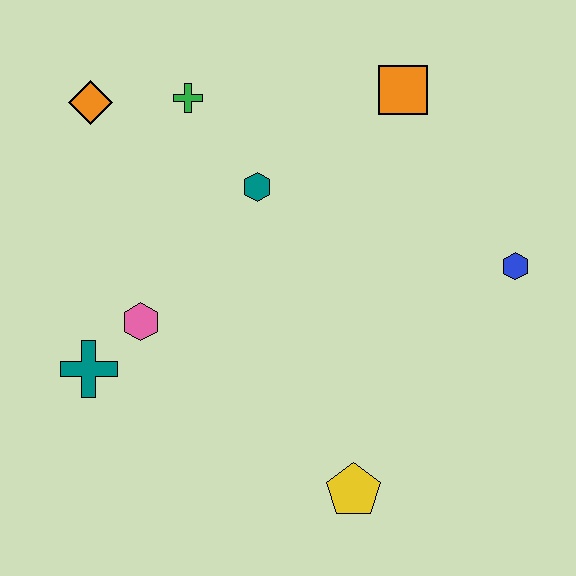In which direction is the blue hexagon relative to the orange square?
The blue hexagon is below the orange square.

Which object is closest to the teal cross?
The pink hexagon is closest to the teal cross.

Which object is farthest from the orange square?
The teal cross is farthest from the orange square.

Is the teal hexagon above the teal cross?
Yes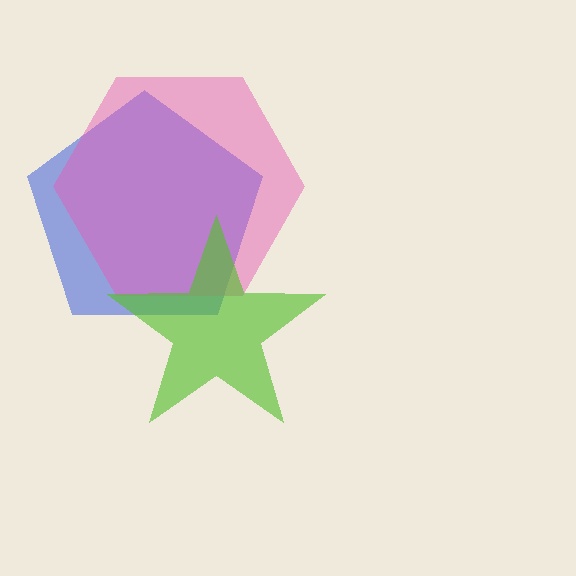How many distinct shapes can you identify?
There are 3 distinct shapes: a blue pentagon, a pink hexagon, a lime star.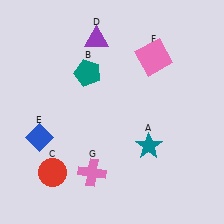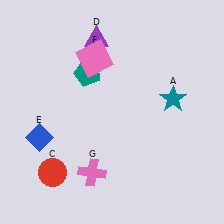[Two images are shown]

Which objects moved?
The objects that moved are: the teal star (A), the pink square (F).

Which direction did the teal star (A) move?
The teal star (A) moved up.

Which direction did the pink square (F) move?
The pink square (F) moved left.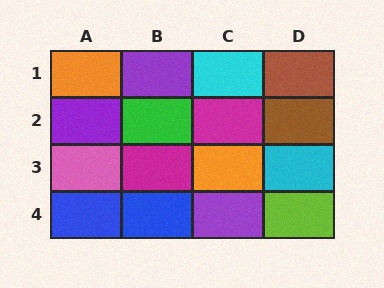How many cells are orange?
2 cells are orange.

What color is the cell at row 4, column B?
Blue.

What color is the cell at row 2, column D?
Brown.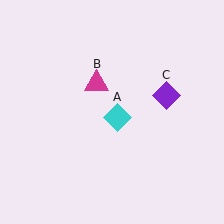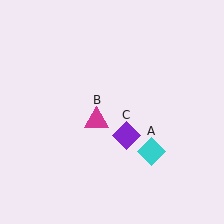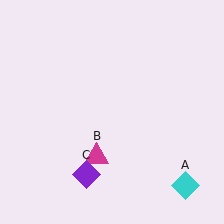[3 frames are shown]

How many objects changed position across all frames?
3 objects changed position: cyan diamond (object A), magenta triangle (object B), purple diamond (object C).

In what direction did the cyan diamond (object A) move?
The cyan diamond (object A) moved down and to the right.